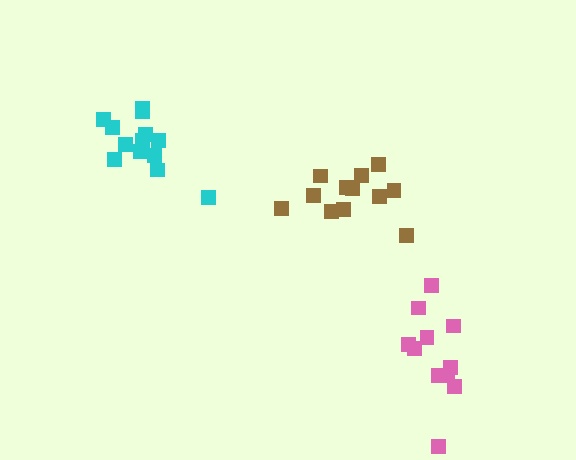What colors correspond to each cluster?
The clusters are colored: cyan, pink, brown.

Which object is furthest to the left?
The cyan cluster is leftmost.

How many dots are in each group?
Group 1: 13 dots, Group 2: 11 dots, Group 3: 12 dots (36 total).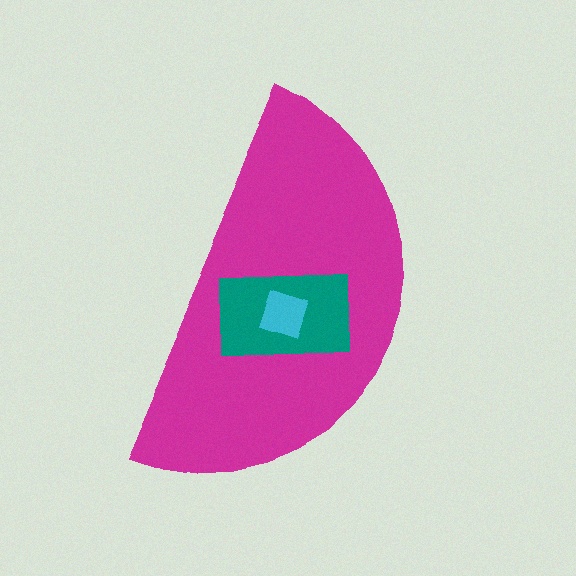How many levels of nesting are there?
3.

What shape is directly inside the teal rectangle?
The cyan square.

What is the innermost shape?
The cyan square.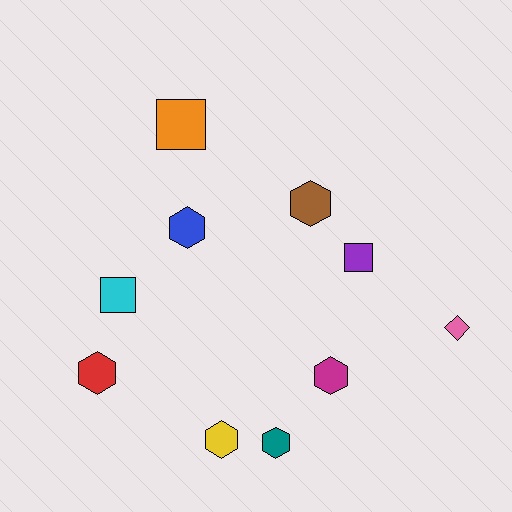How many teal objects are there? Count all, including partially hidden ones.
There is 1 teal object.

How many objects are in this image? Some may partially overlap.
There are 10 objects.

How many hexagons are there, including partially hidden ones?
There are 6 hexagons.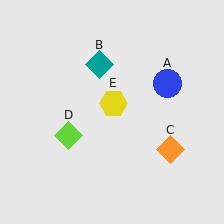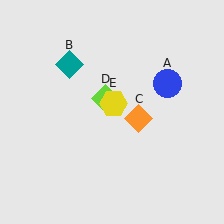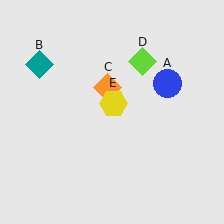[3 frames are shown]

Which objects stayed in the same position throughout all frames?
Blue circle (object A) and yellow hexagon (object E) remained stationary.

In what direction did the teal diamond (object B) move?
The teal diamond (object B) moved left.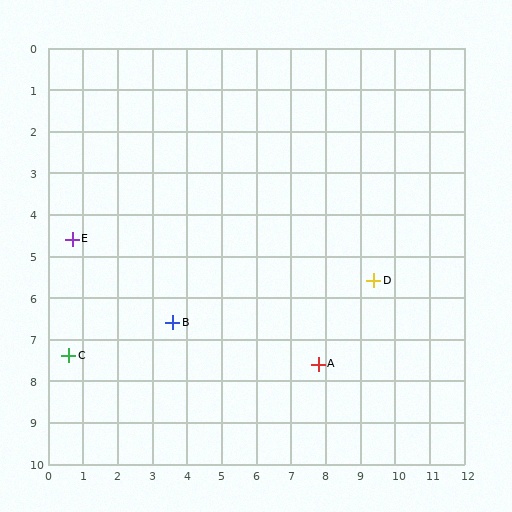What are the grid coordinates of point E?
Point E is at approximately (0.7, 4.6).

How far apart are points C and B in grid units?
Points C and B are about 3.1 grid units apart.